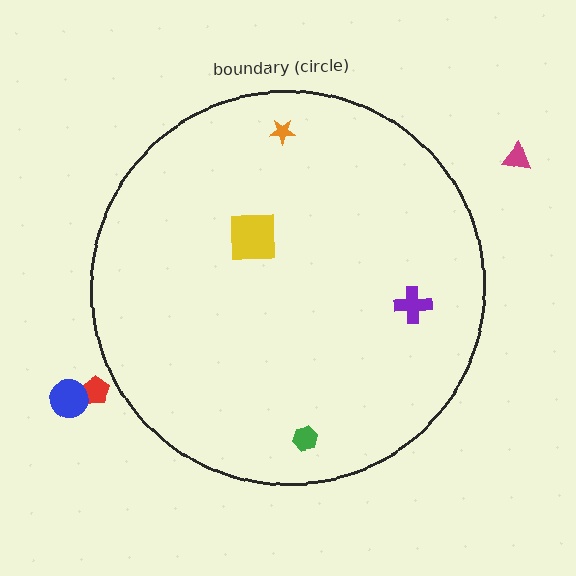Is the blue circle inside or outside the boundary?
Outside.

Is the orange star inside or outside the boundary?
Inside.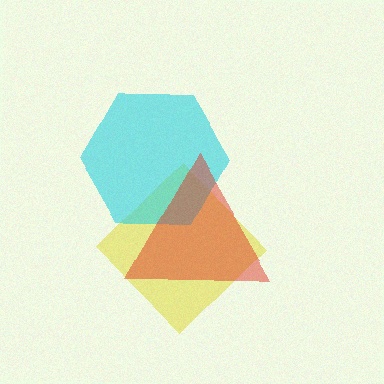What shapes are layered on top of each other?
The layered shapes are: a yellow diamond, a cyan hexagon, a red triangle.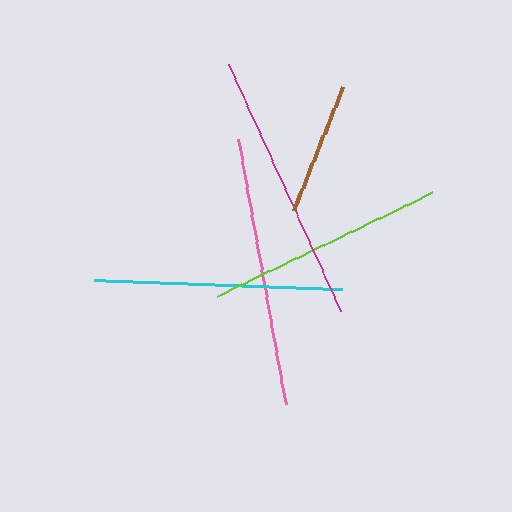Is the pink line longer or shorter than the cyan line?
The pink line is longer than the cyan line.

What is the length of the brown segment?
The brown segment is approximately 134 pixels long.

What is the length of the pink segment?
The pink segment is approximately 270 pixels long.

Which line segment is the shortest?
The brown line is the shortest at approximately 134 pixels.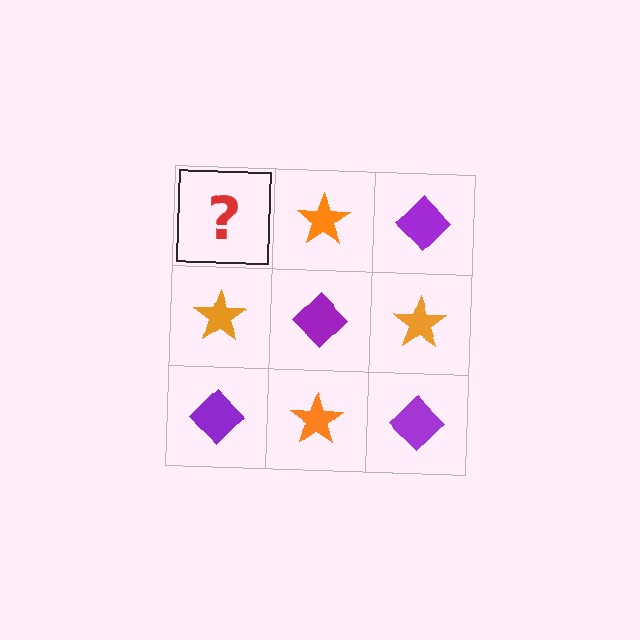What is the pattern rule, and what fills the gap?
The rule is that it alternates purple diamond and orange star in a checkerboard pattern. The gap should be filled with a purple diamond.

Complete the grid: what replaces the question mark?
The question mark should be replaced with a purple diamond.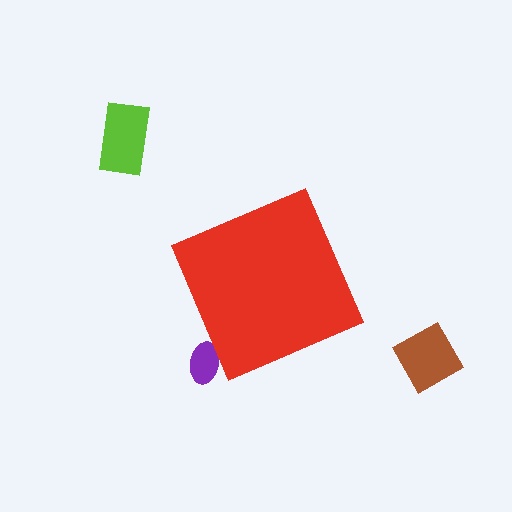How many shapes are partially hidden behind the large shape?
1 shape is partially hidden.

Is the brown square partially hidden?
No, the brown square is fully visible.